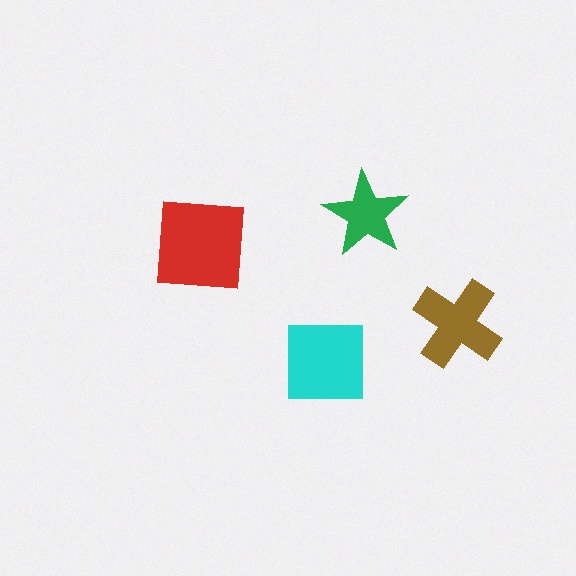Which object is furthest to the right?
The brown cross is rightmost.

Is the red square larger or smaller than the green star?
Larger.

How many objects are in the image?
There are 4 objects in the image.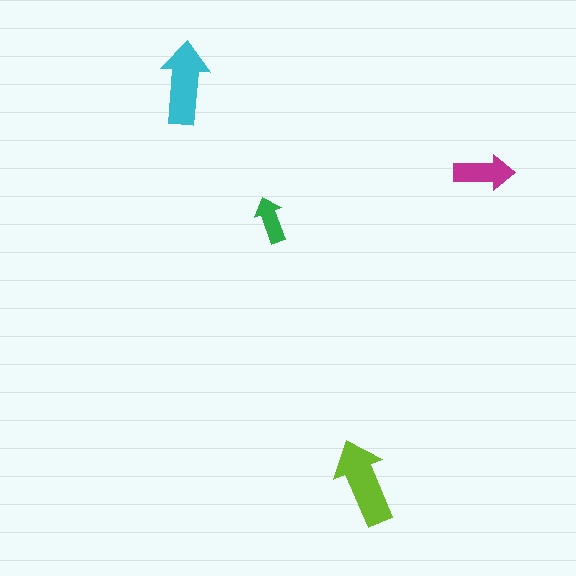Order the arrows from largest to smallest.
the lime one, the cyan one, the magenta one, the green one.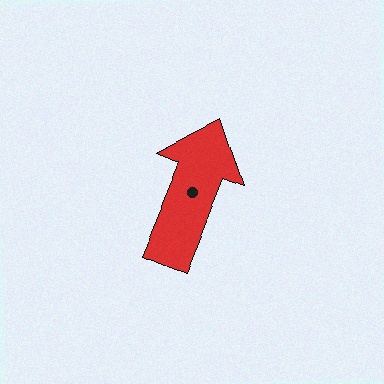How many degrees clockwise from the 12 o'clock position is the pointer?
Approximately 22 degrees.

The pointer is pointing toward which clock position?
Roughly 1 o'clock.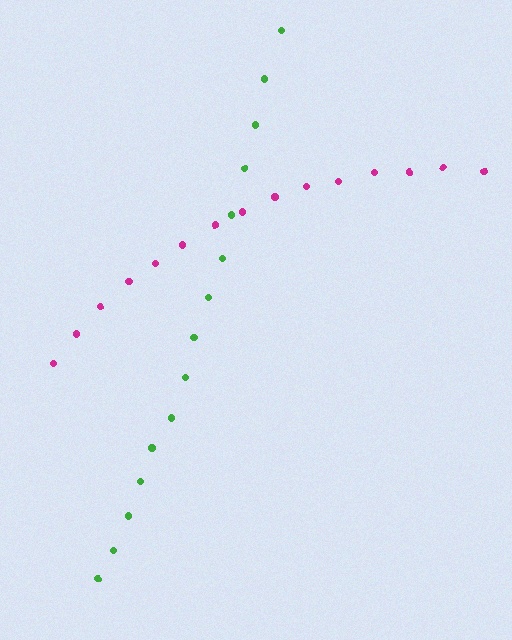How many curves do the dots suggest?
There are 2 distinct paths.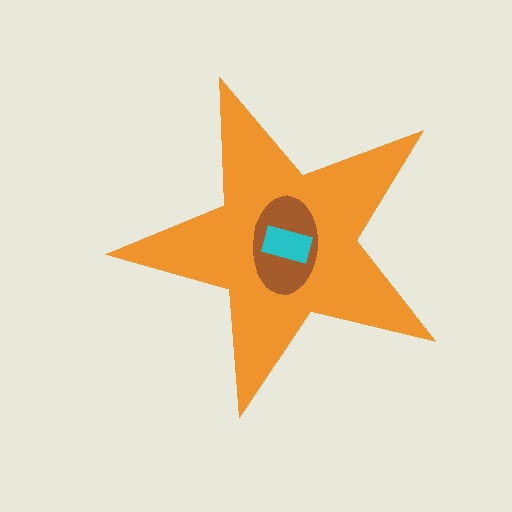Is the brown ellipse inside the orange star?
Yes.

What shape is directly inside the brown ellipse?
The cyan rectangle.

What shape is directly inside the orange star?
The brown ellipse.